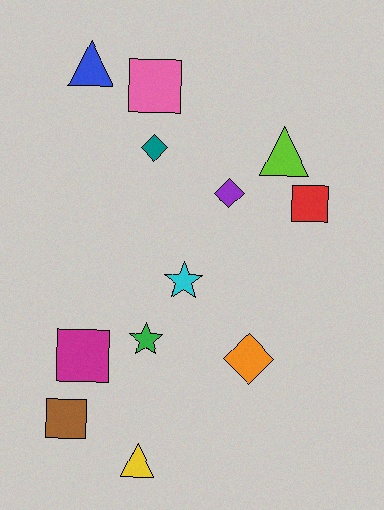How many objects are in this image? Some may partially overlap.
There are 12 objects.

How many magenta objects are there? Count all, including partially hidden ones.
There is 1 magenta object.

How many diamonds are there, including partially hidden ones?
There are 3 diamonds.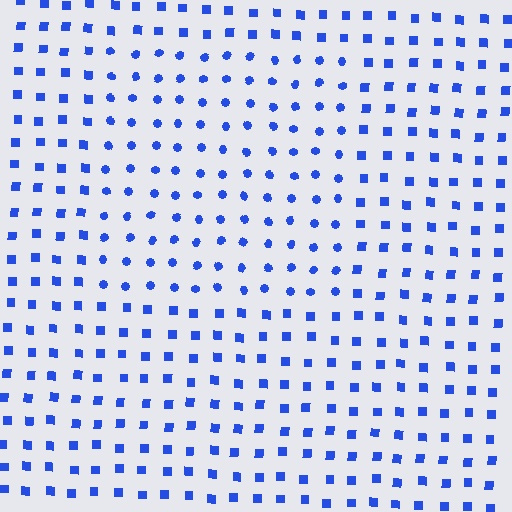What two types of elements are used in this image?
The image uses circles inside the rectangle region and squares outside it.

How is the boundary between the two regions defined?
The boundary is defined by a change in element shape: circles inside vs. squares outside. All elements share the same color and spacing.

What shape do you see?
I see a rectangle.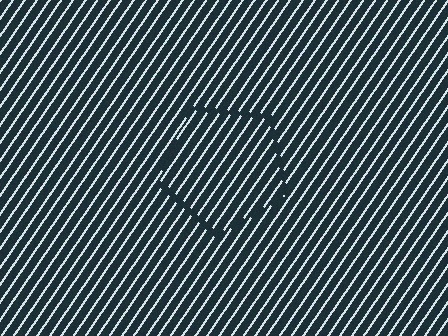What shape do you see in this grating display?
An illusory pentagon. The interior of the shape contains the same grating, shifted by half a period — the contour is defined by the phase discontinuity where line-ends from the inner and outer gratings abut.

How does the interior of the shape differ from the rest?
The interior of the shape contains the same grating, shifted by half a period — the contour is defined by the phase discontinuity where line-ends from the inner and outer gratings abut.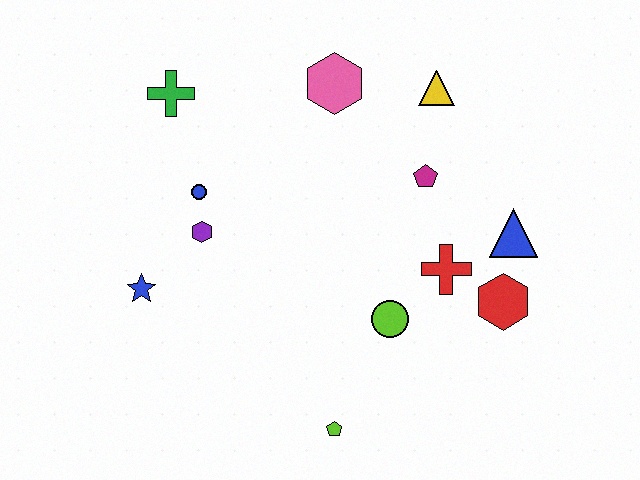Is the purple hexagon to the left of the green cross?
No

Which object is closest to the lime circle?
The red cross is closest to the lime circle.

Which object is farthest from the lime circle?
The green cross is farthest from the lime circle.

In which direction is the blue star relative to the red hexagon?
The blue star is to the left of the red hexagon.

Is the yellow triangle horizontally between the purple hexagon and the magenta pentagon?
No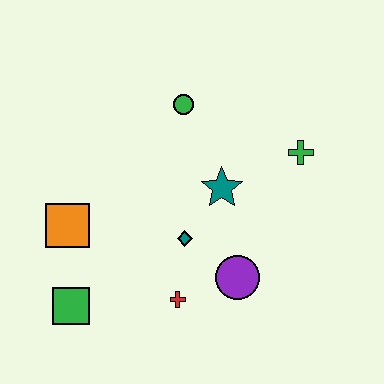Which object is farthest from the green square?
The green cross is farthest from the green square.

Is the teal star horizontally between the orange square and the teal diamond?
No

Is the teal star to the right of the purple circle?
No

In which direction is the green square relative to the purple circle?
The green square is to the left of the purple circle.